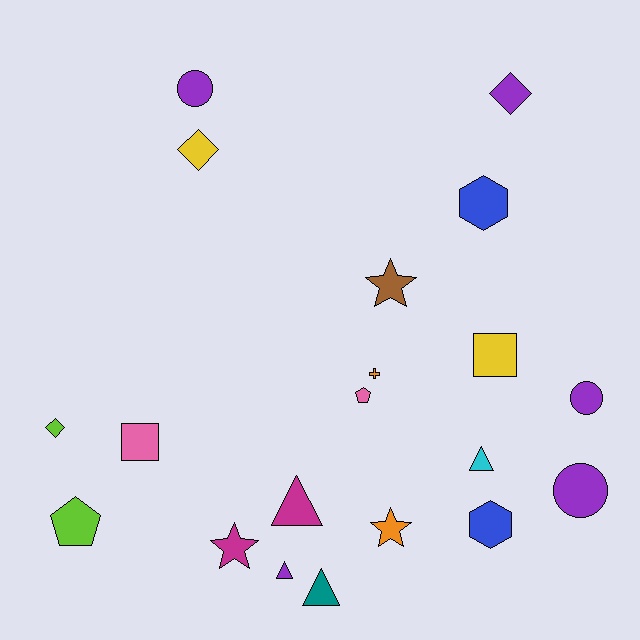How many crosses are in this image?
There is 1 cross.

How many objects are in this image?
There are 20 objects.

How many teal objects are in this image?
There is 1 teal object.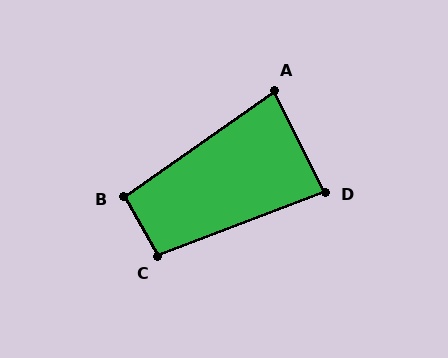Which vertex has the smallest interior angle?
A, at approximately 81 degrees.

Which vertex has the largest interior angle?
C, at approximately 99 degrees.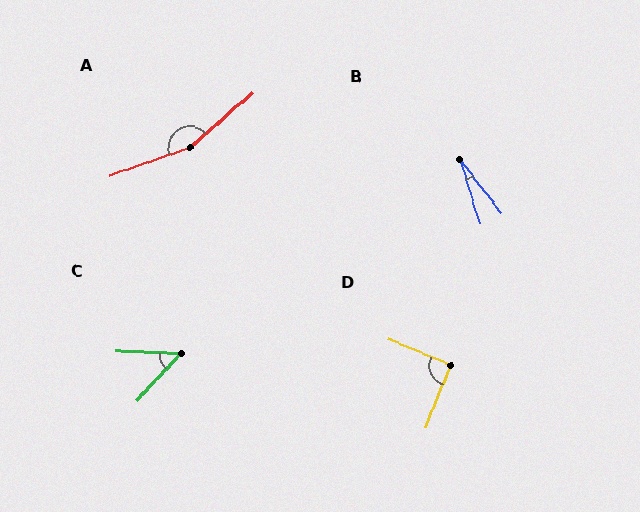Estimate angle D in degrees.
Approximately 90 degrees.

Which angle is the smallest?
B, at approximately 21 degrees.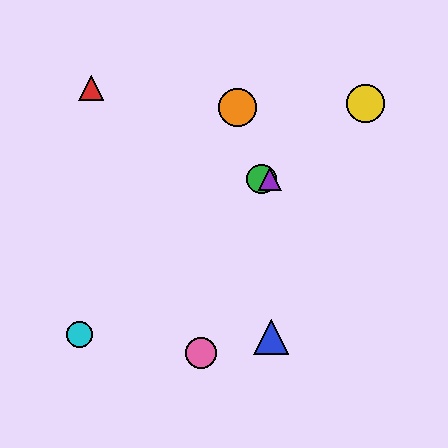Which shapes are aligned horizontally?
The green circle, the purple triangle are aligned horizontally.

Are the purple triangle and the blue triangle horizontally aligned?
No, the purple triangle is at y≈179 and the blue triangle is at y≈337.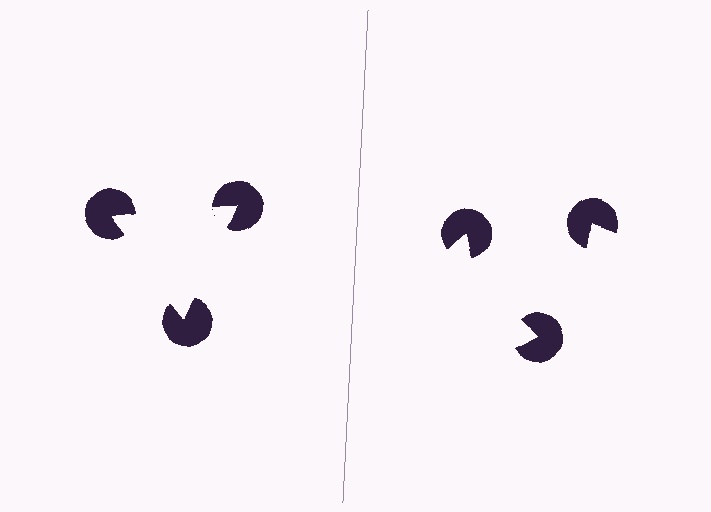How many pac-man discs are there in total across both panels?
6 — 3 on each side.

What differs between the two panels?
The pac-man discs are positioned identically on both sides; only the wedge orientations differ. On the left they align to a triangle; on the right they are misaligned.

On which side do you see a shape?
An illusory triangle appears on the left side. On the right side the wedge cuts are rotated, so no coherent shape forms.